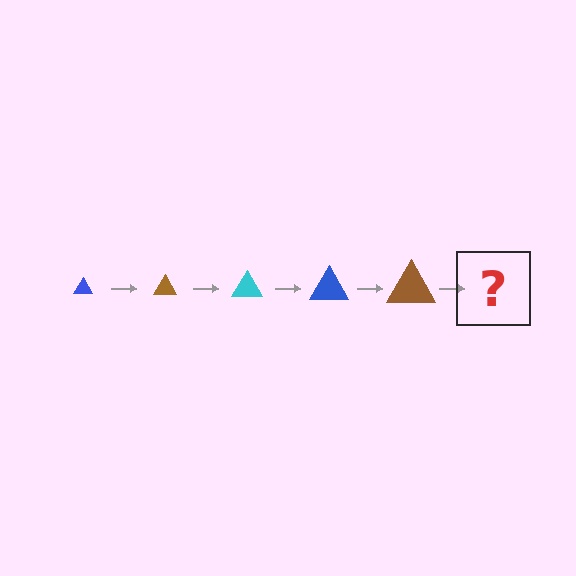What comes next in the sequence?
The next element should be a cyan triangle, larger than the previous one.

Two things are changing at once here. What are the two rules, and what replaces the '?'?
The two rules are that the triangle grows larger each step and the color cycles through blue, brown, and cyan. The '?' should be a cyan triangle, larger than the previous one.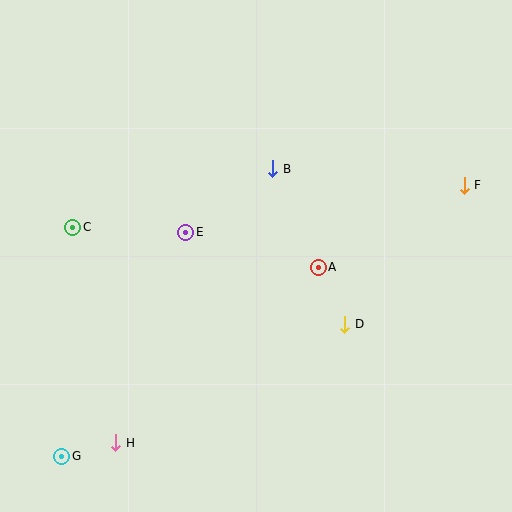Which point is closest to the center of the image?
Point A at (318, 267) is closest to the center.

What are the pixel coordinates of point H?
Point H is at (116, 443).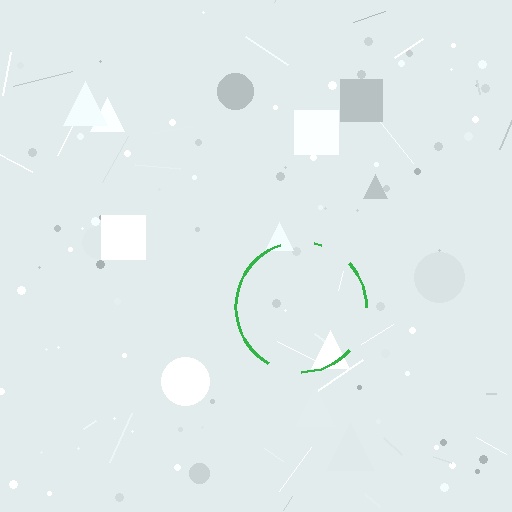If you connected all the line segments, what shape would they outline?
They would outline a circle.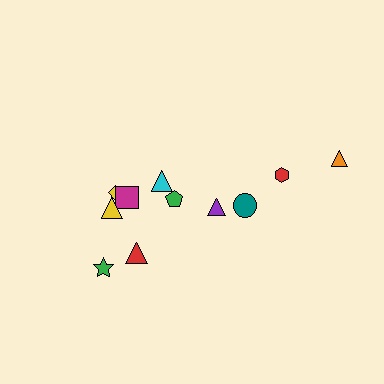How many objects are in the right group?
There are 4 objects.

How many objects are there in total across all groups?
There are 11 objects.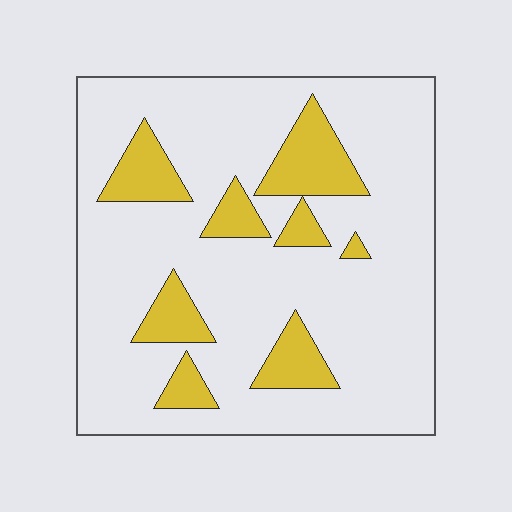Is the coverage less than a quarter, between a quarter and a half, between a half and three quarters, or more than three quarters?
Less than a quarter.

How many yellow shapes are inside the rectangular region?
8.